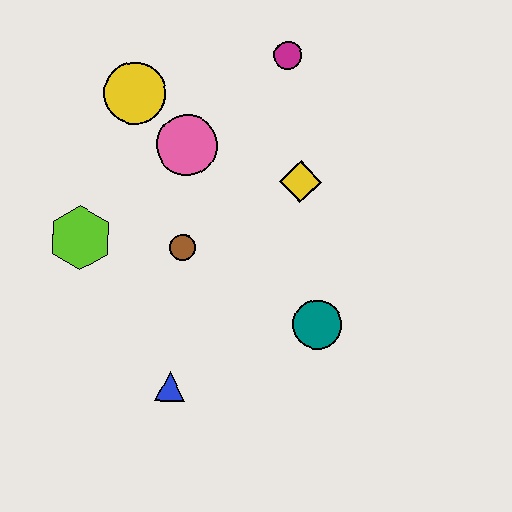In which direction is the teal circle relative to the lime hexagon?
The teal circle is to the right of the lime hexagon.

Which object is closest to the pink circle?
The yellow circle is closest to the pink circle.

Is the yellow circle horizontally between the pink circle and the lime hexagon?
Yes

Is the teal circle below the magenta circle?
Yes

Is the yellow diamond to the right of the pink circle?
Yes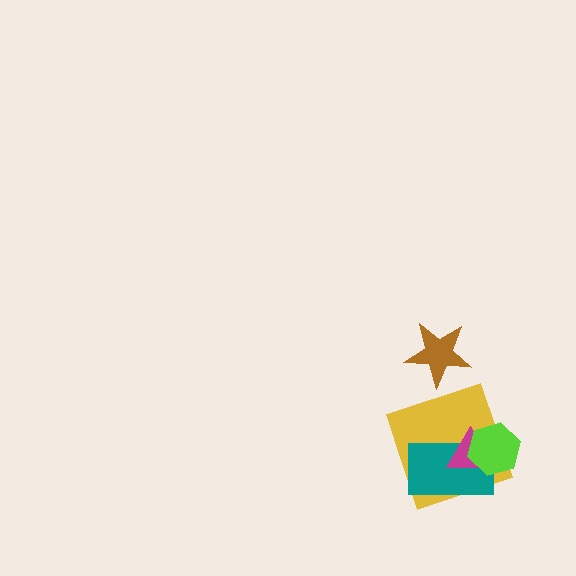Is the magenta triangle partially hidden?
Yes, it is partially covered by another shape.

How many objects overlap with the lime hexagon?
3 objects overlap with the lime hexagon.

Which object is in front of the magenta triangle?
The lime hexagon is in front of the magenta triangle.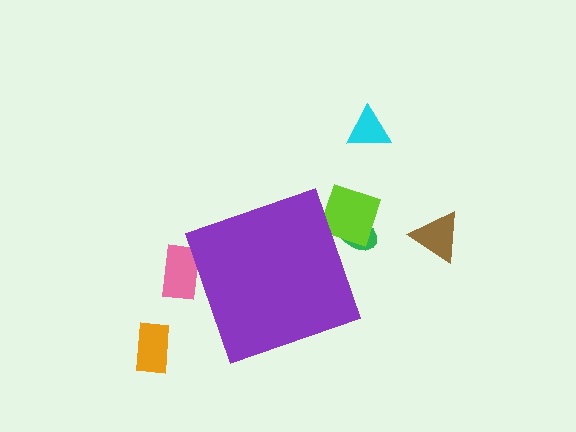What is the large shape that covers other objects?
A purple diamond.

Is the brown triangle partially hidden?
No, the brown triangle is fully visible.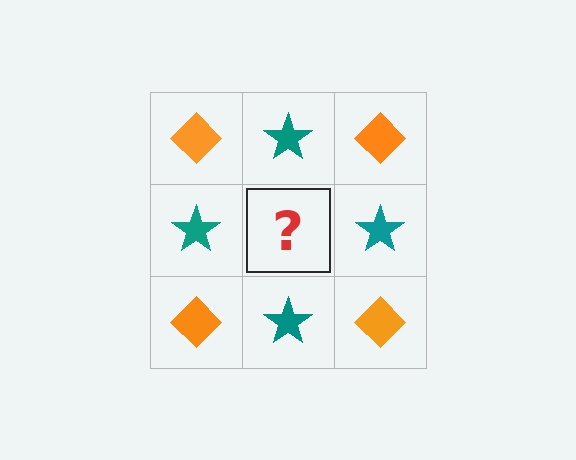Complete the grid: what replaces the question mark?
The question mark should be replaced with an orange diamond.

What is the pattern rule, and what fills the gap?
The rule is that it alternates orange diamond and teal star in a checkerboard pattern. The gap should be filled with an orange diamond.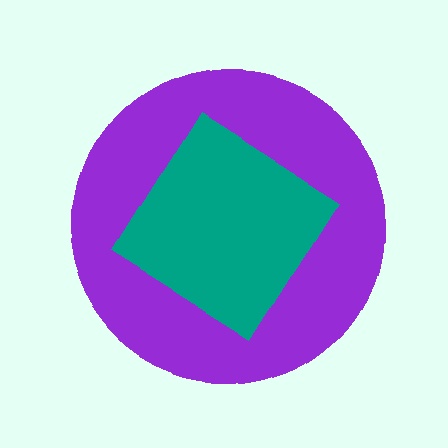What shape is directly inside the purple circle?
The teal diamond.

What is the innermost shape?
The teal diamond.